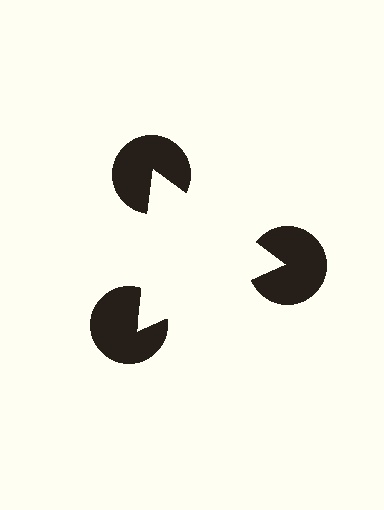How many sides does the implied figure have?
3 sides.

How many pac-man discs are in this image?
There are 3 — one at each vertex of the illusory triangle.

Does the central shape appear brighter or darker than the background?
It typically appears slightly brighter than the background, even though no actual brightness change is drawn.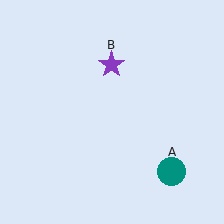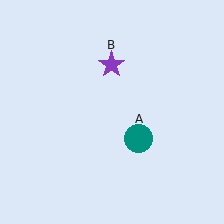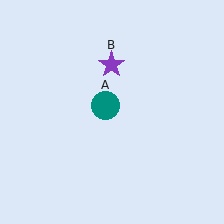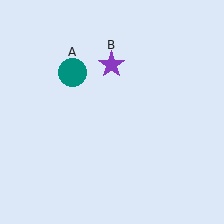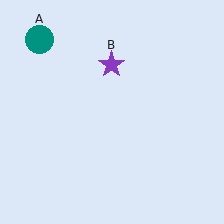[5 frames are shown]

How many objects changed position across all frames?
1 object changed position: teal circle (object A).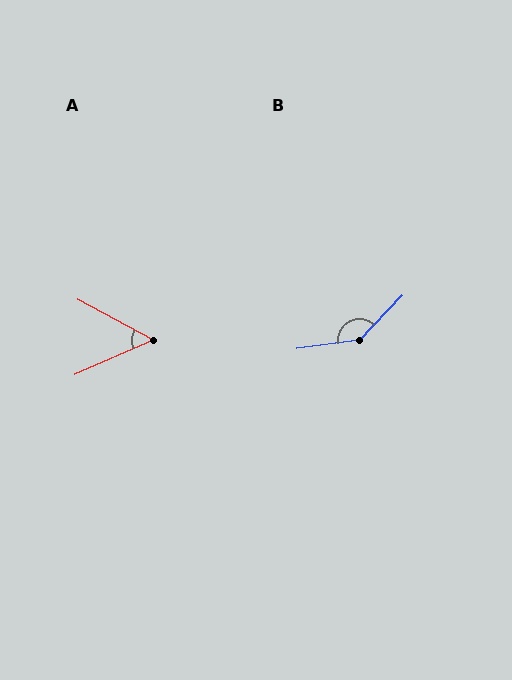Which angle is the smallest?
A, at approximately 52 degrees.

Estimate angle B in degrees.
Approximately 142 degrees.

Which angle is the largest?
B, at approximately 142 degrees.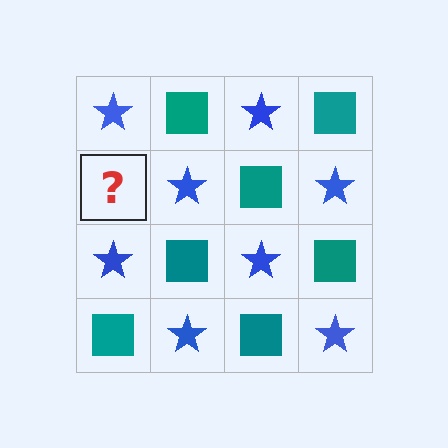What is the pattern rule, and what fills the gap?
The rule is that it alternates blue star and teal square in a checkerboard pattern. The gap should be filled with a teal square.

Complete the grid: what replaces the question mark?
The question mark should be replaced with a teal square.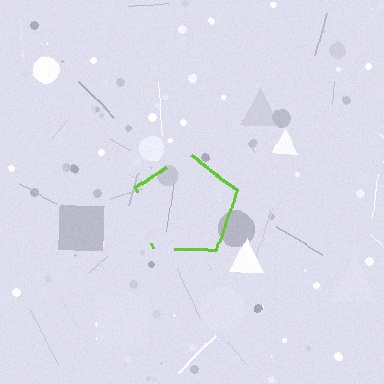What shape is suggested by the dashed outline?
The dashed outline suggests a pentagon.